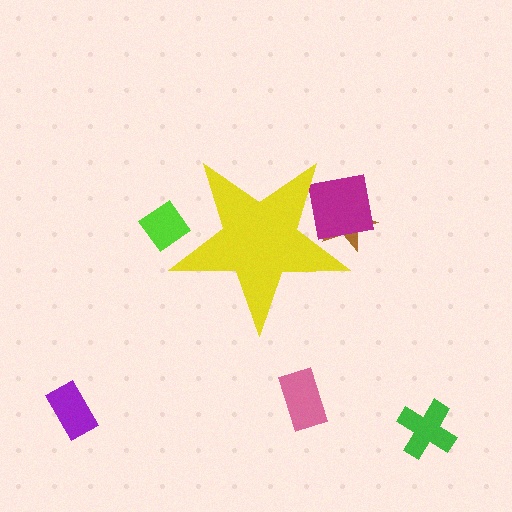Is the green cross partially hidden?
No, the green cross is fully visible.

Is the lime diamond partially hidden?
Yes, the lime diamond is partially hidden behind the yellow star.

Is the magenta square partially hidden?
Yes, the magenta square is partially hidden behind the yellow star.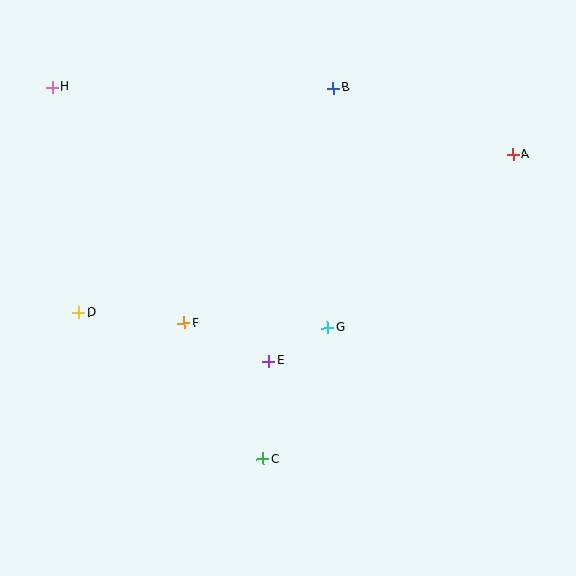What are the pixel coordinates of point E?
Point E is at (269, 361).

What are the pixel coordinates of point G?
Point G is at (327, 328).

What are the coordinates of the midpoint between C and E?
The midpoint between C and E is at (266, 410).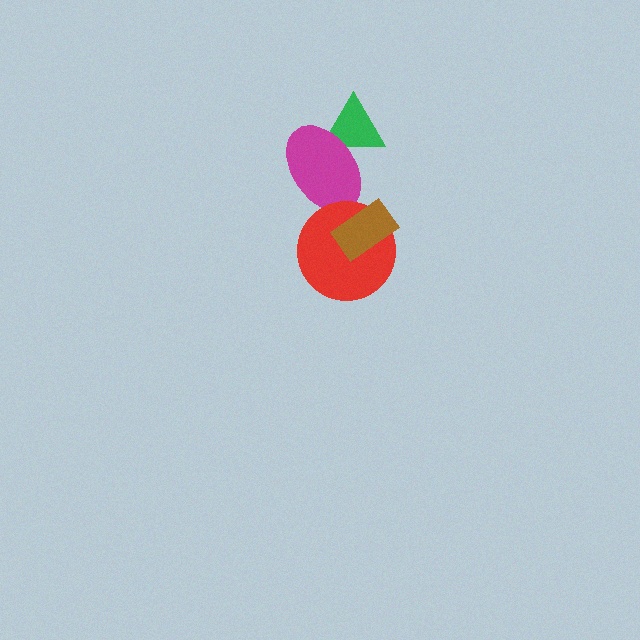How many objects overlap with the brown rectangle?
1 object overlaps with the brown rectangle.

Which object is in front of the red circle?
The brown rectangle is in front of the red circle.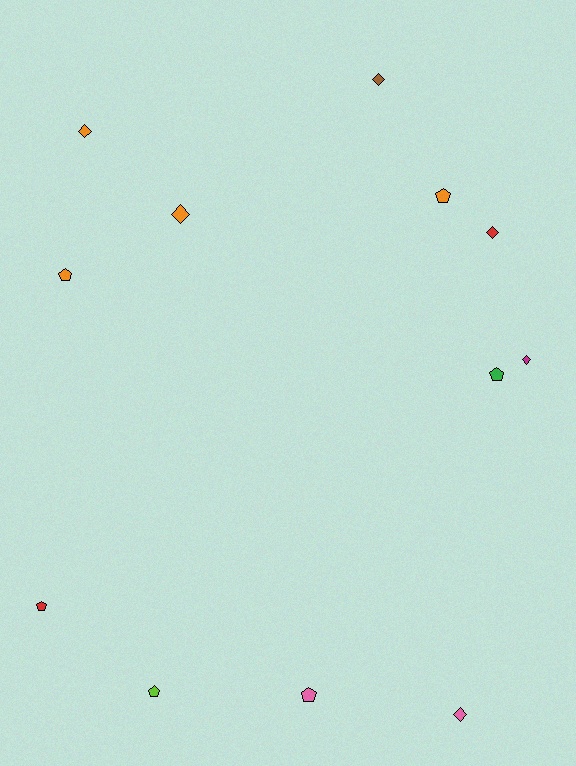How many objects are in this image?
There are 12 objects.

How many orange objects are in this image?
There are 4 orange objects.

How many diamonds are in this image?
There are 6 diamonds.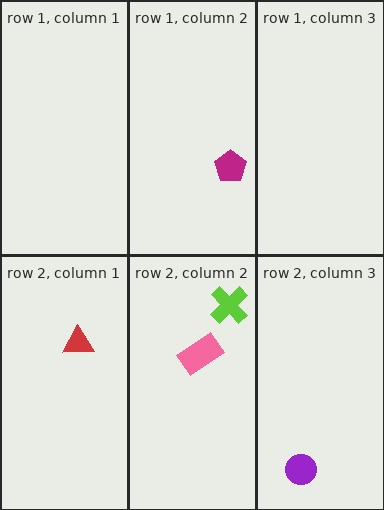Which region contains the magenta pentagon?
The row 1, column 2 region.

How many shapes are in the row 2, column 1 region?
1.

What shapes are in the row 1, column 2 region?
The magenta pentagon.